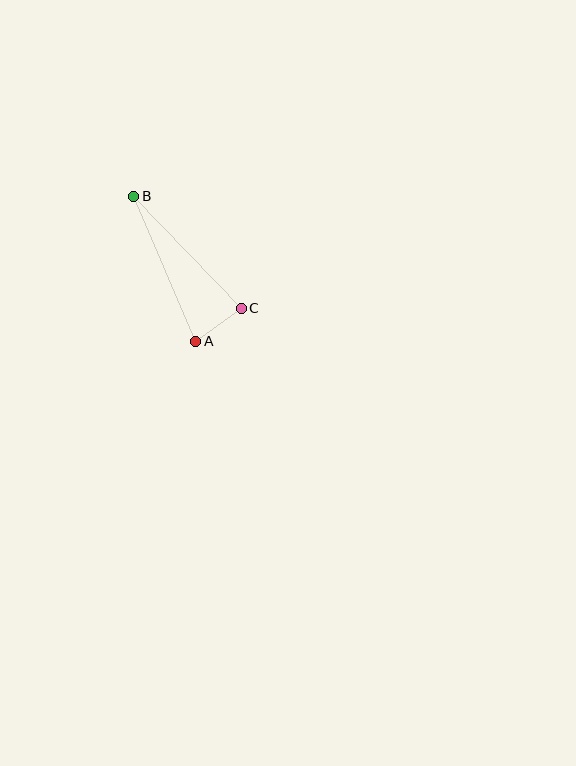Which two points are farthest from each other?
Points A and B are farthest from each other.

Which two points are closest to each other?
Points A and C are closest to each other.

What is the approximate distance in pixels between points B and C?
The distance between B and C is approximately 155 pixels.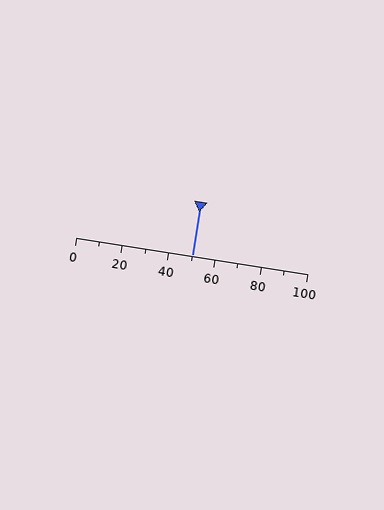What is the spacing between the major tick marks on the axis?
The major ticks are spaced 20 apart.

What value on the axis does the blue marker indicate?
The marker indicates approximately 50.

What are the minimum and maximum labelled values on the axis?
The axis runs from 0 to 100.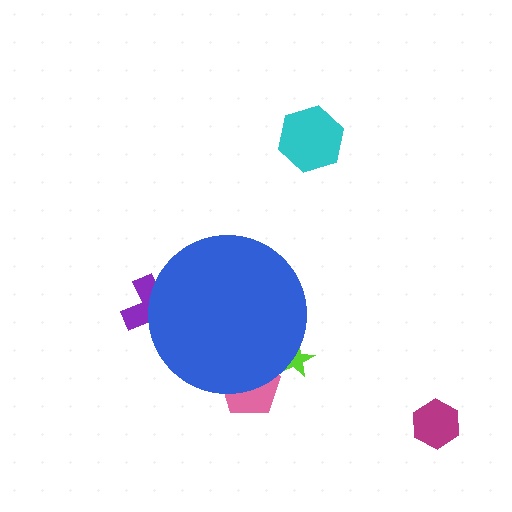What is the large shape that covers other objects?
A blue circle.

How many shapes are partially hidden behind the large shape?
3 shapes are partially hidden.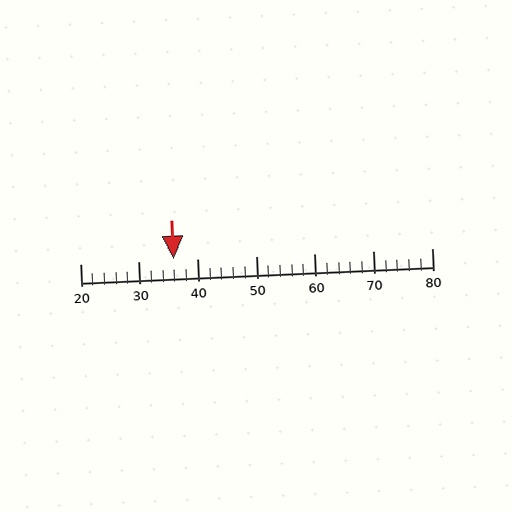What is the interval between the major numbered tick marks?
The major tick marks are spaced 10 units apart.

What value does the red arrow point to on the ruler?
The red arrow points to approximately 36.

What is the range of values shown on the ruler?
The ruler shows values from 20 to 80.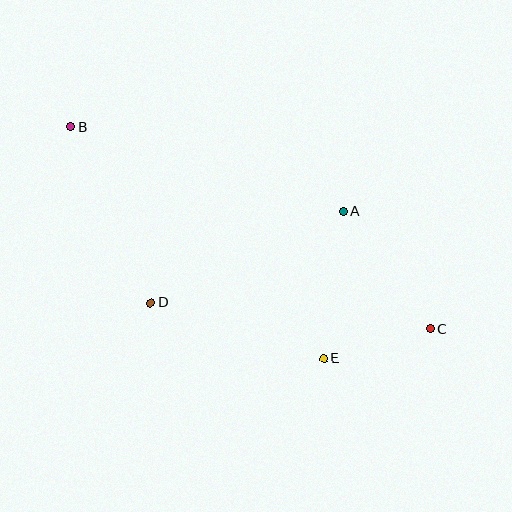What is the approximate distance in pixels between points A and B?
The distance between A and B is approximately 285 pixels.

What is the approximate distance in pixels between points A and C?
The distance between A and C is approximately 146 pixels.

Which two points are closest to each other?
Points C and E are closest to each other.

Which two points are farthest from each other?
Points B and C are farthest from each other.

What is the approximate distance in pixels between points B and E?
The distance between B and E is approximately 343 pixels.